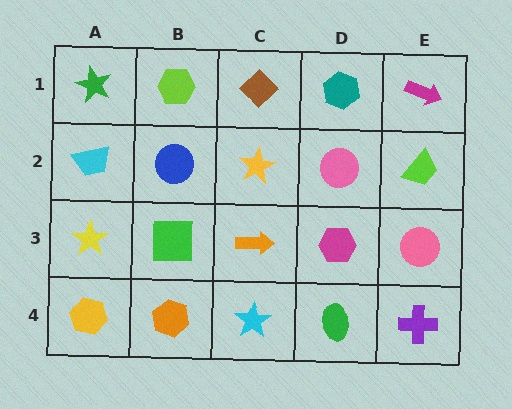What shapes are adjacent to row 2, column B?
A lime hexagon (row 1, column B), a green square (row 3, column B), a cyan trapezoid (row 2, column A), a yellow star (row 2, column C).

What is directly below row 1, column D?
A pink circle.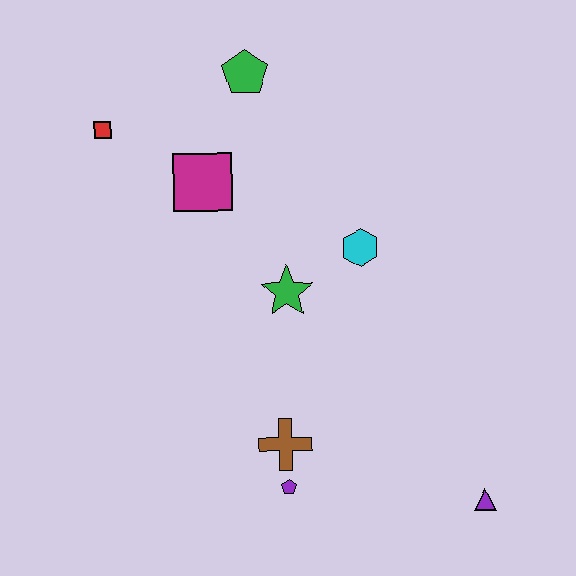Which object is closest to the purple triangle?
The purple pentagon is closest to the purple triangle.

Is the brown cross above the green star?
No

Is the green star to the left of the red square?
No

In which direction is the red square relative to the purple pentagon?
The red square is above the purple pentagon.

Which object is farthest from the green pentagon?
The purple triangle is farthest from the green pentagon.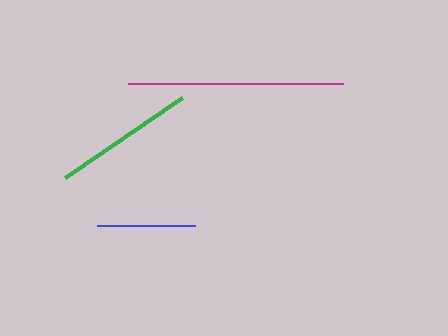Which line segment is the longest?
The magenta line is the longest at approximately 215 pixels.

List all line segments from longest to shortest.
From longest to shortest: magenta, green, blue.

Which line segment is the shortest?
The blue line is the shortest at approximately 98 pixels.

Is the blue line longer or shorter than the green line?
The green line is longer than the blue line.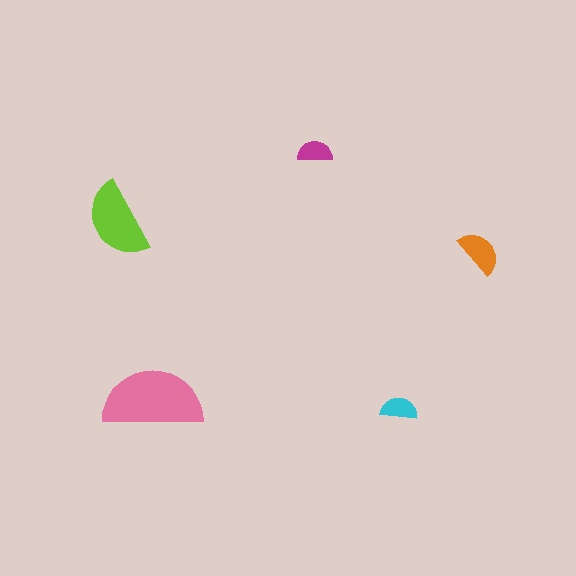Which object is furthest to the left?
The lime semicircle is leftmost.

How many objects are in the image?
There are 5 objects in the image.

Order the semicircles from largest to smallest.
the pink one, the lime one, the orange one, the cyan one, the magenta one.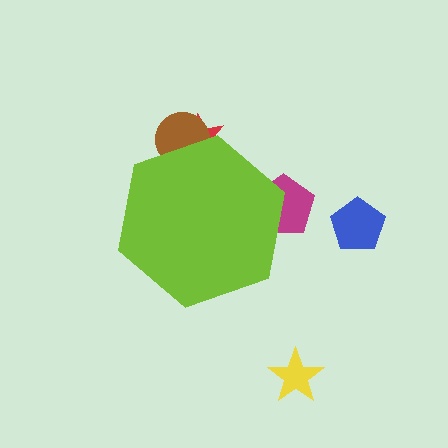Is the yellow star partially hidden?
No, the yellow star is fully visible.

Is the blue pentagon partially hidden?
No, the blue pentagon is fully visible.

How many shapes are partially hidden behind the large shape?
3 shapes are partially hidden.